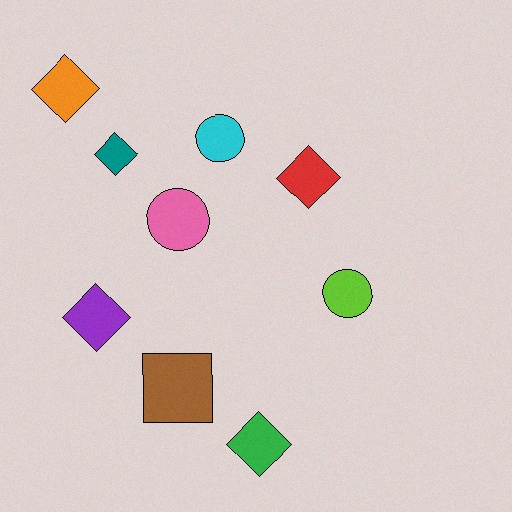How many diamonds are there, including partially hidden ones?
There are 5 diamonds.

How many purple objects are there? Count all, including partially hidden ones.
There is 1 purple object.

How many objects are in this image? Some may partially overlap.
There are 9 objects.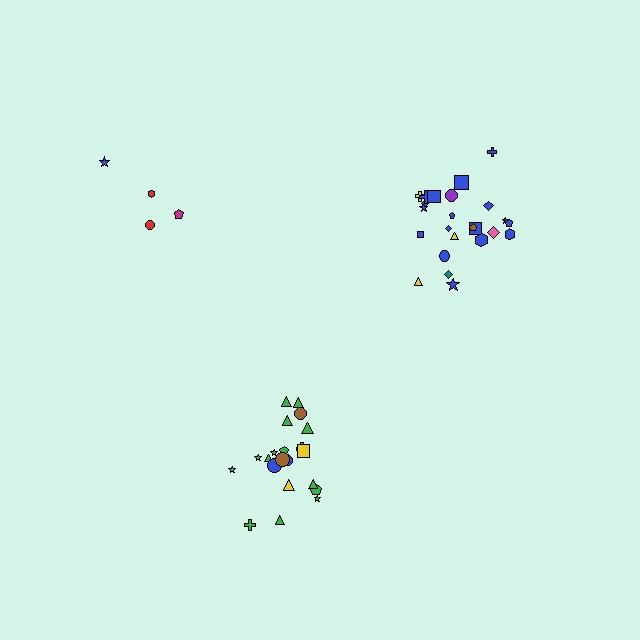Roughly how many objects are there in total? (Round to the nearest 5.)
Roughly 50 objects in total.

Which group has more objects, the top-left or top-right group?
The top-right group.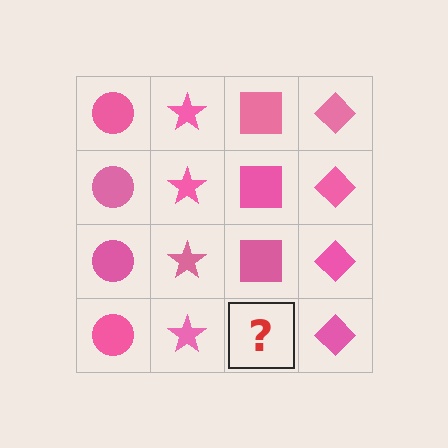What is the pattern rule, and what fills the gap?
The rule is that each column has a consistent shape. The gap should be filled with a pink square.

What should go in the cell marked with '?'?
The missing cell should contain a pink square.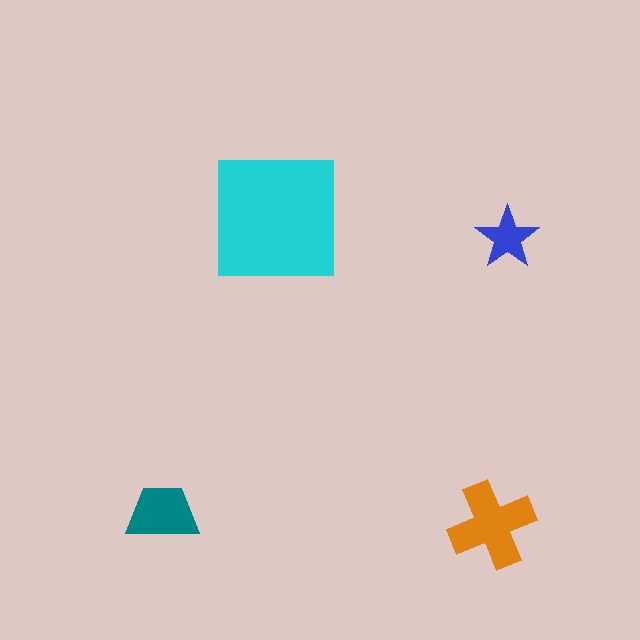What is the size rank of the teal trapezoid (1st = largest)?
3rd.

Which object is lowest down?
The orange cross is bottommost.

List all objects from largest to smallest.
The cyan square, the orange cross, the teal trapezoid, the blue star.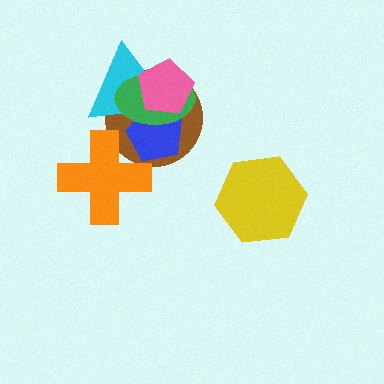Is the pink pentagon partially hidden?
No, no other shape covers it.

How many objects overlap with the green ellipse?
4 objects overlap with the green ellipse.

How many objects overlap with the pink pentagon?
4 objects overlap with the pink pentagon.